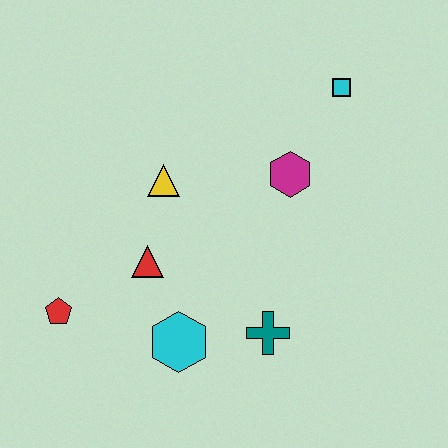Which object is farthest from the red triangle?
The cyan square is farthest from the red triangle.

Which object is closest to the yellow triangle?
The red triangle is closest to the yellow triangle.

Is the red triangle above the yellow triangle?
No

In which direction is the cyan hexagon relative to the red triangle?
The cyan hexagon is below the red triangle.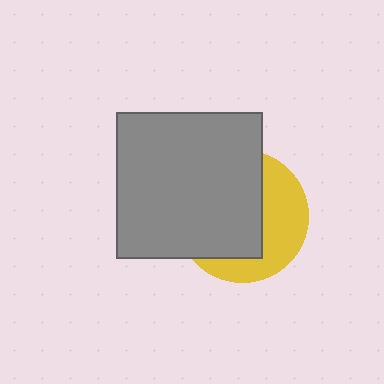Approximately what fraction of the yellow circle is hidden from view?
Roughly 61% of the yellow circle is hidden behind the gray square.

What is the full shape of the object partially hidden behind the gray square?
The partially hidden object is a yellow circle.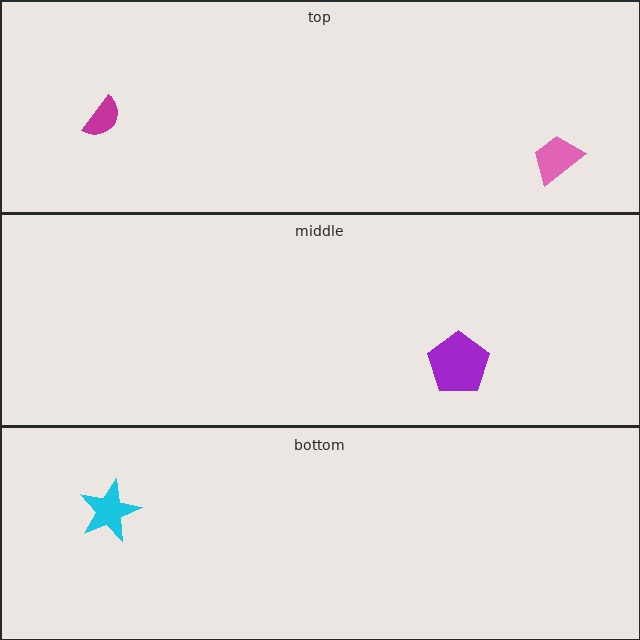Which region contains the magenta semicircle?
The top region.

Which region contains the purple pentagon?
The middle region.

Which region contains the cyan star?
The bottom region.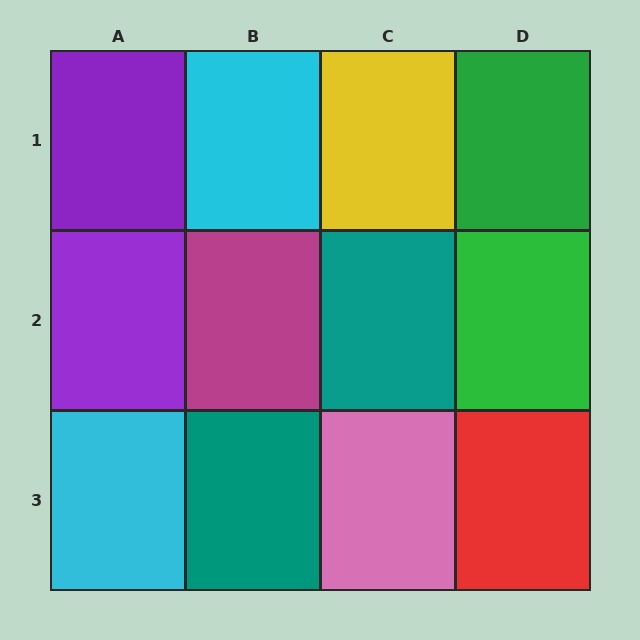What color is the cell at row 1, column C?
Yellow.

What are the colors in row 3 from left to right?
Cyan, teal, pink, red.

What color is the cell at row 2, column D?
Green.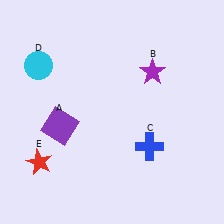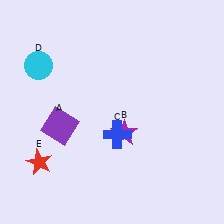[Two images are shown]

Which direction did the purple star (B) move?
The purple star (B) moved down.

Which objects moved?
The objects that moved are: the purple star (B), the blue cross (C).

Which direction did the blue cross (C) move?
The blue cross (C) moved left.